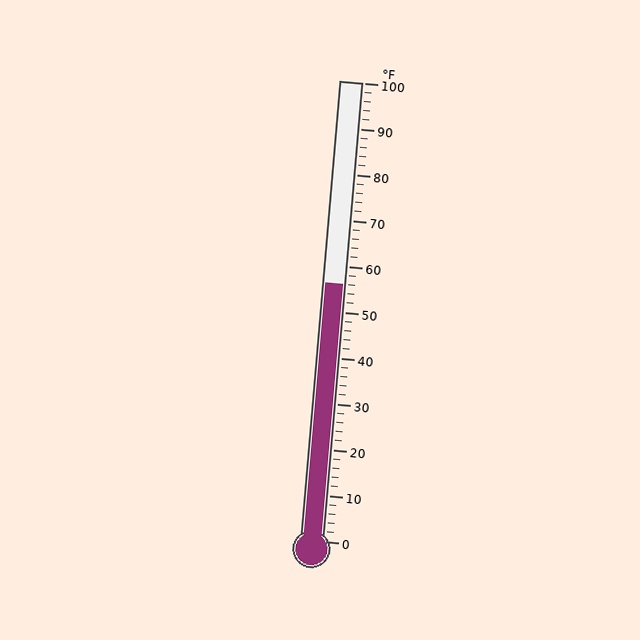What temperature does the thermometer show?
The thermometer shows approximately 56°F.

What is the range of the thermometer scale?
The thermometer scale ranges from 0°F to 100°F.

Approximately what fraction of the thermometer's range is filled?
The thermometer is filled to approximately 55% of its range.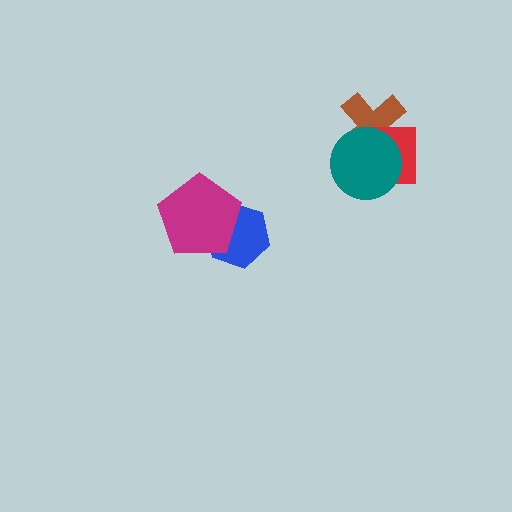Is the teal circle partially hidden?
No, no other shape covers it.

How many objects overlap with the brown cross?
2 objects overlap with the brown cross.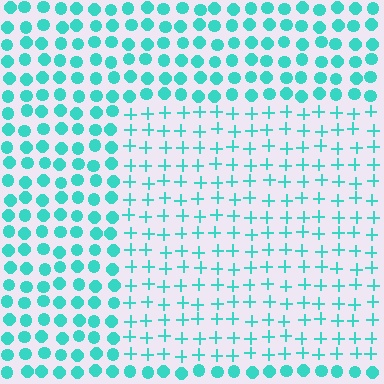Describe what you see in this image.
The image is filled with small cyan elements arranged in a uniform grid. A rectangle-shaped region contains plus signs, while the surrounding area contains circles. The boundary is defined purely by the change in element shape.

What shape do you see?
I see a rectangle.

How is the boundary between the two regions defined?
The boundary is defined by a change in element shape: plus signs inside vs. circles outside. All elements share the same color and spacing.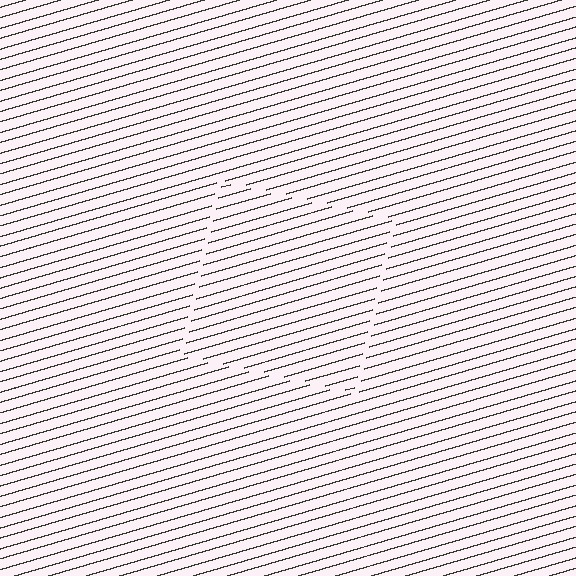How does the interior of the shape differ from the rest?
The interior of the shape contains the same grating, shifted by half a period — the contour is defined by the phase discontinuity where line-ends from the inner and outer gratings abut.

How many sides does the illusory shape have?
4 sides — the line-ends trace a square.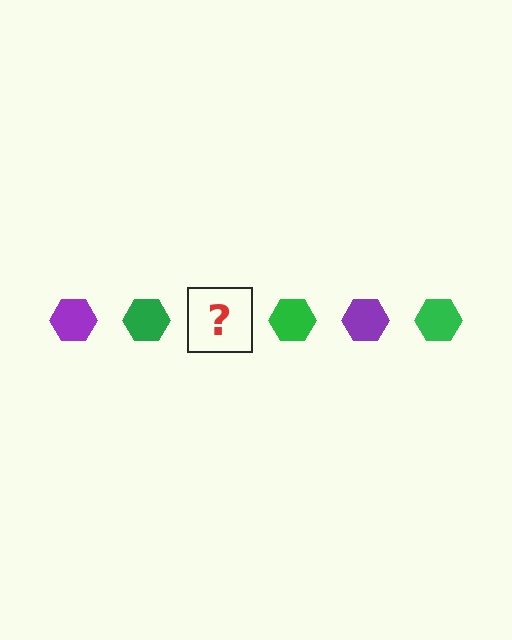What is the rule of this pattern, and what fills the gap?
The rule is that the pattern cycles through purple, green hexagons. The gap should be filled with a purple hexagon.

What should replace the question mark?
The question mark should be replaced with a purple hexagon.